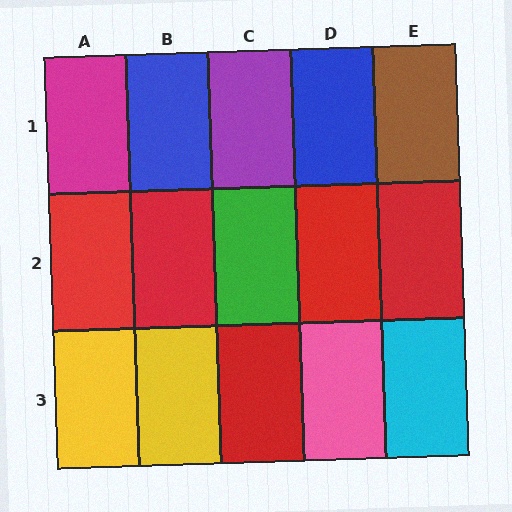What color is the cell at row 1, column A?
Magenta.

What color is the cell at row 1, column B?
Blue.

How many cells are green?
1 cell is green.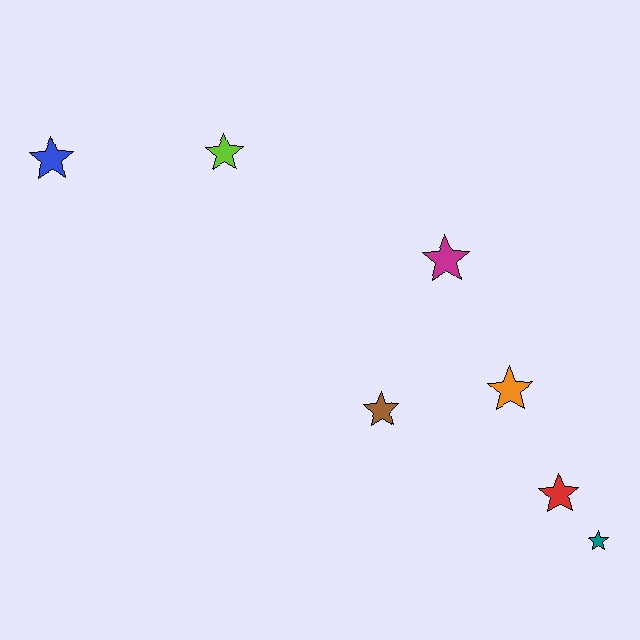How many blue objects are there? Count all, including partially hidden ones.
There is 1 blue object.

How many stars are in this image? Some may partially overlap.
There are 7 stars.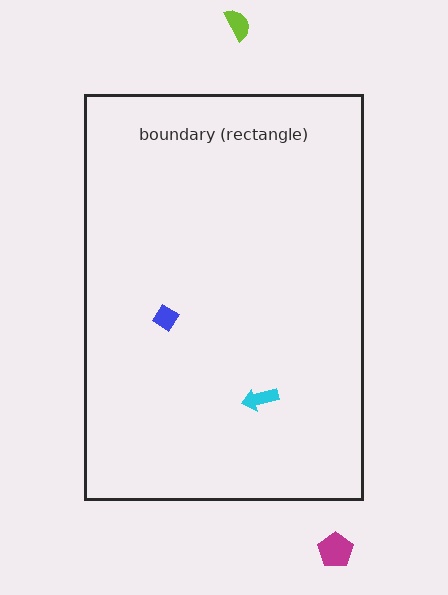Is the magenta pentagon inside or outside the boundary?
Outside.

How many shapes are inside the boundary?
2 inside, 2 outside.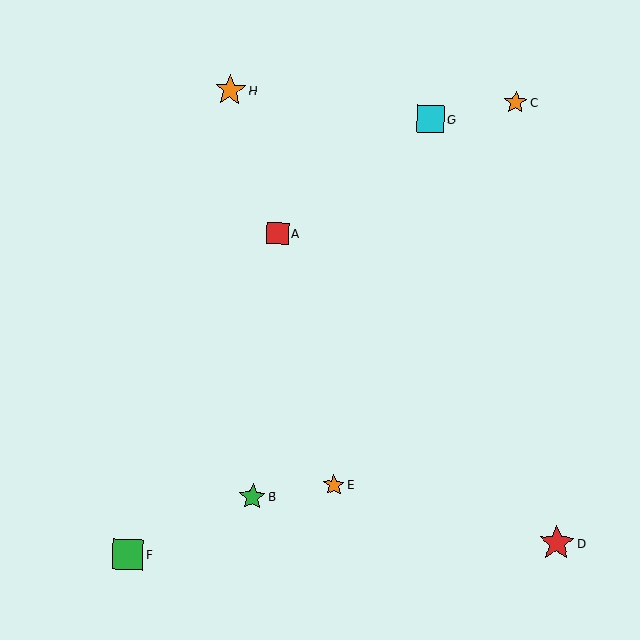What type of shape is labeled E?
Shape E is an orange star.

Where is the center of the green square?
The center of the green square is at (128, 554).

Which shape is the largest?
The red star (labeled D) is the largest.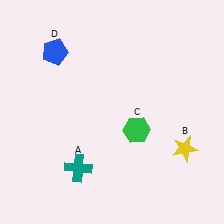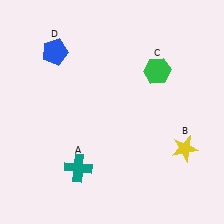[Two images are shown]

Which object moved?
The green hexagon (C) moved up.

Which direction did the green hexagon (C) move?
The green hexagon (C) moved up.